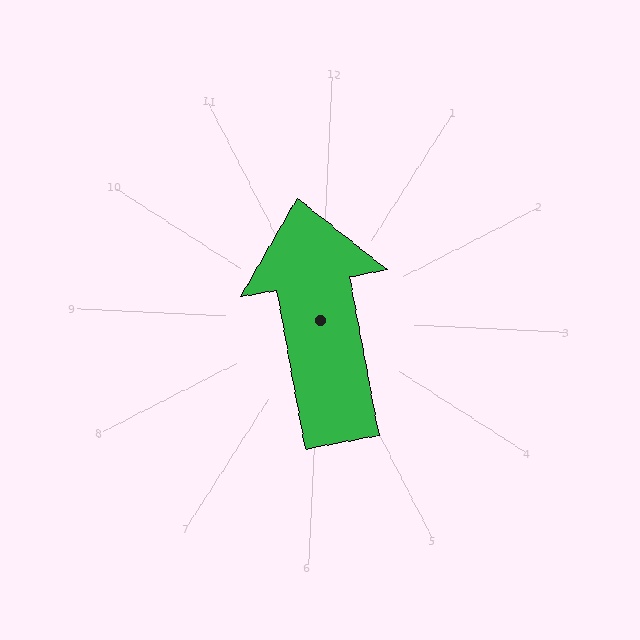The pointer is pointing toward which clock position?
Roughly 12 o'clock.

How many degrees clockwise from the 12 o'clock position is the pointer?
Approximately 347 degrees.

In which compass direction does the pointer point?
North.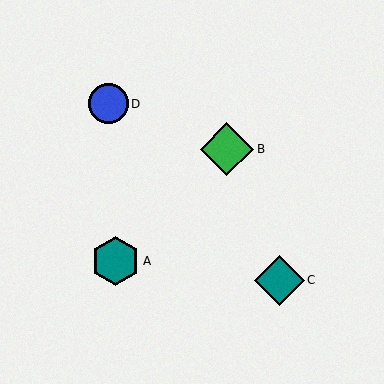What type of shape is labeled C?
Shape C is a teal diamond.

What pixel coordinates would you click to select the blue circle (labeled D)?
Click at (108, 104) to select the blue circle D.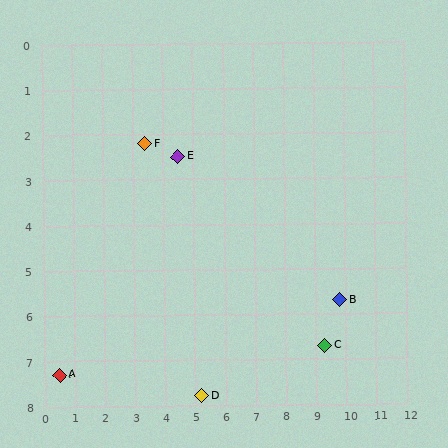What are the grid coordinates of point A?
Point A is at approximately (0.5, 7.3).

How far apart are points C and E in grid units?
Points C and E are about 6.4 grid units apart.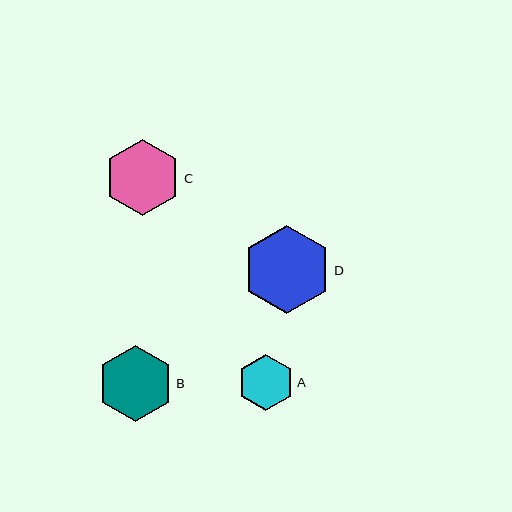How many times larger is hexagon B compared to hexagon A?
Hexagon B is approximately 1.4 times the size of hexagon A.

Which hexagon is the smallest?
Hexagon A is the smallest with a size of approximately 56 pixels.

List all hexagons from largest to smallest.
From largest to smallest: D, B, C, A.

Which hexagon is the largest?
Hexagon D is the largest with a size of approximately 88 pixels.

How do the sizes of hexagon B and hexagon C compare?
Hexagon B and hexagon C are approximately the same size.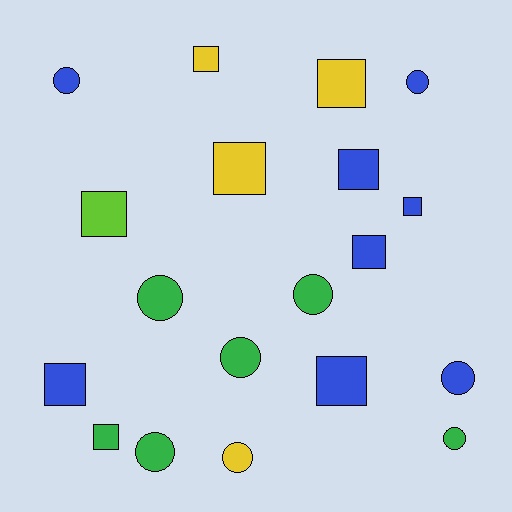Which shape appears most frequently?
Square, with 10 objects.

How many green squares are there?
There is 1 green square.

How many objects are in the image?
There are 19 objects.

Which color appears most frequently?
Blue, with 8 objects.